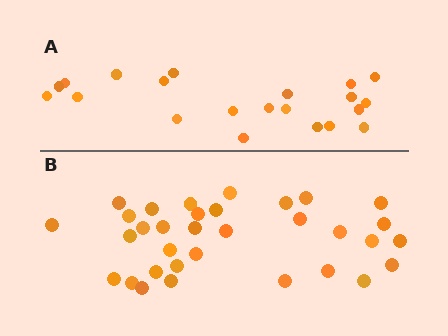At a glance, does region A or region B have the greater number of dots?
Region B (the bottom region) has more dots.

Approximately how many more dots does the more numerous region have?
Region B has roughly 12 or so more dots than region A.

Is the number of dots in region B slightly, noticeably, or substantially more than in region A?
Region B has substantially more. The ratio is roughly 1.6 to 1.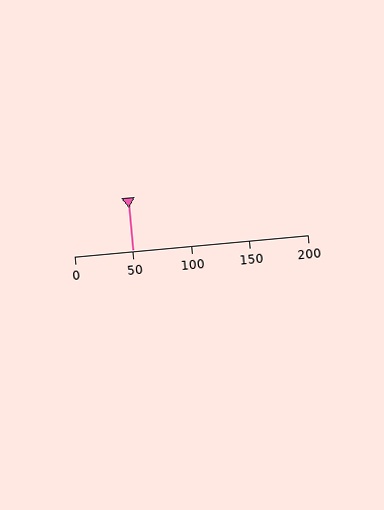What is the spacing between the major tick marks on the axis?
The major ticks are spaced 50 apart.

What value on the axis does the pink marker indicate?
The marker indicates approximately 50.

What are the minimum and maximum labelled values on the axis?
The axis runs from 0 to 200.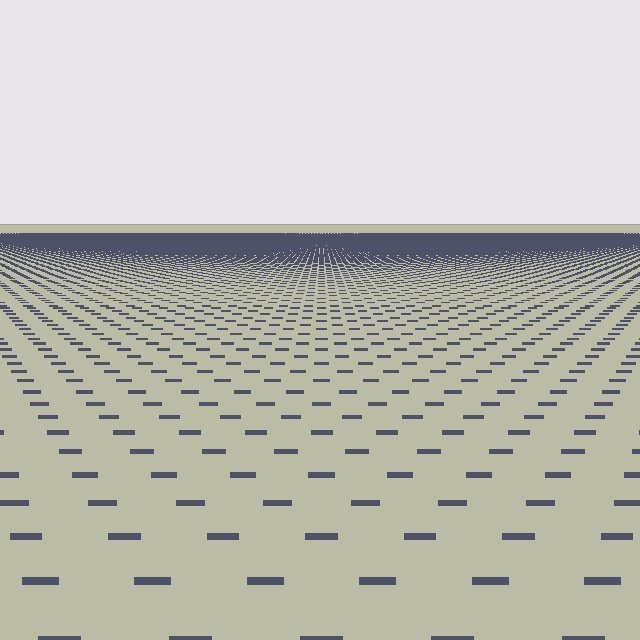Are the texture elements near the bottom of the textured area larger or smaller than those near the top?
Larger. Near the bottom, elements are closer to the viewer and appear at a bigger on-screen size.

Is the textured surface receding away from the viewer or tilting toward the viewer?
The surface is receding away from the viewer. Texture elements get smaller and denser toward the top.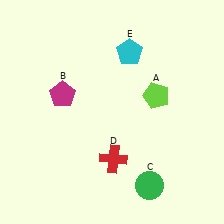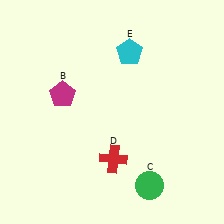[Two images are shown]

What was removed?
The lime pentagon (A) was removed in Image 2.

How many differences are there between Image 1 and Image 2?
There is 1 difference between the two images.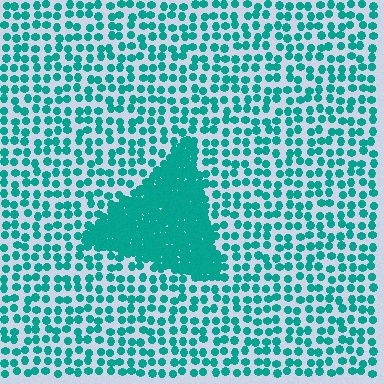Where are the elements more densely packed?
The elements are more densely packed inside the triangle boundary.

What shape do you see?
I see a triangle.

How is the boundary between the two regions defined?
The boundary is defined by a change in element density (approximately 3.1x ratio). All elements are the same color, size, and shape.